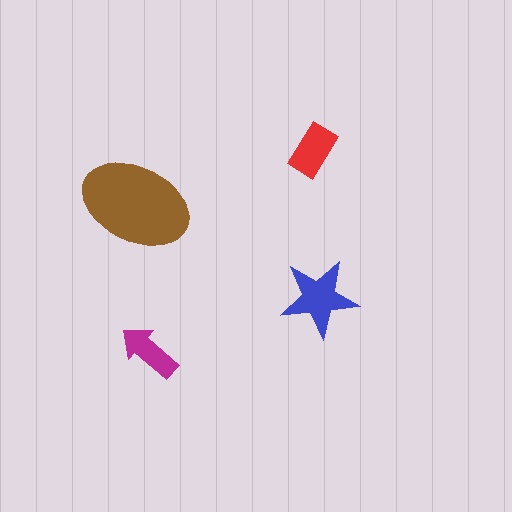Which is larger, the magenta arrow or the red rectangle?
The red rectangle.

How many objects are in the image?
There are 4 objects in the image.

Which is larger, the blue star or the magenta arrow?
The blue star.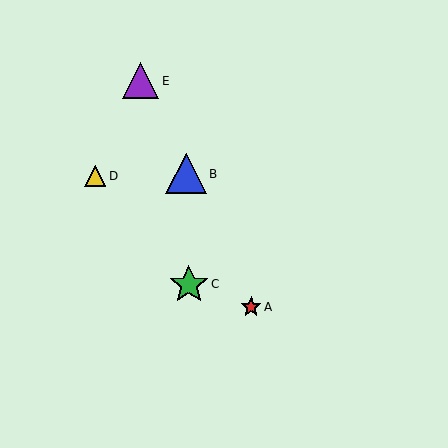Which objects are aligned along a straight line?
Objects A, B, E are aligned along a straight line.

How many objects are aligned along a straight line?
3 objects (A, B, E) are aligned along a straight line.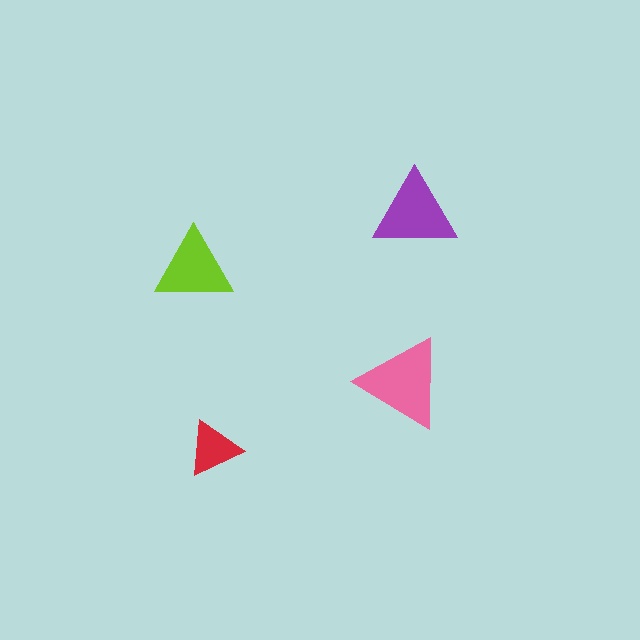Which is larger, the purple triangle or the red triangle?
The purple one.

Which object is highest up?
The purple triangle is topmost.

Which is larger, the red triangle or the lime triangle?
The lime one.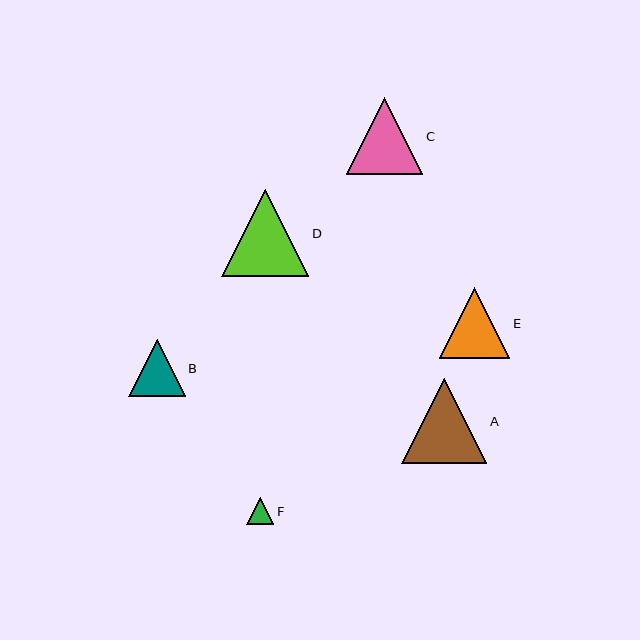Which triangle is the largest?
Triangle D is the largest with a size of approximately 87 pixels.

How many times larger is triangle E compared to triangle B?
Triangle E is approximately 1.3 times the size of triangle B.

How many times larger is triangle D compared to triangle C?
Triangle D is approximately 1.1 times the size of triangle C.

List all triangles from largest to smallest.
From largest to smallest: D, A, C, E, B, F.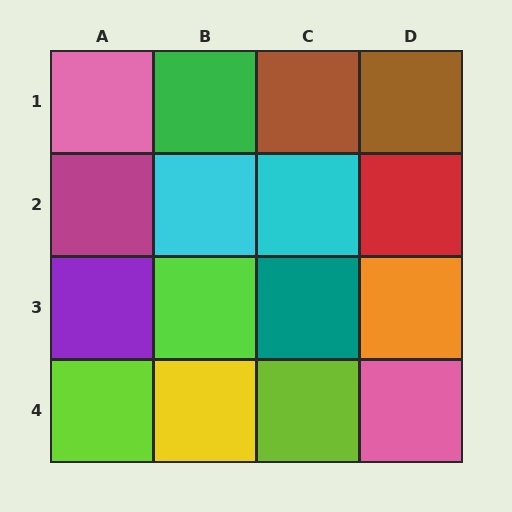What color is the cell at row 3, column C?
Teal.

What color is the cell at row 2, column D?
Red.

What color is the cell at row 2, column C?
Cyan.